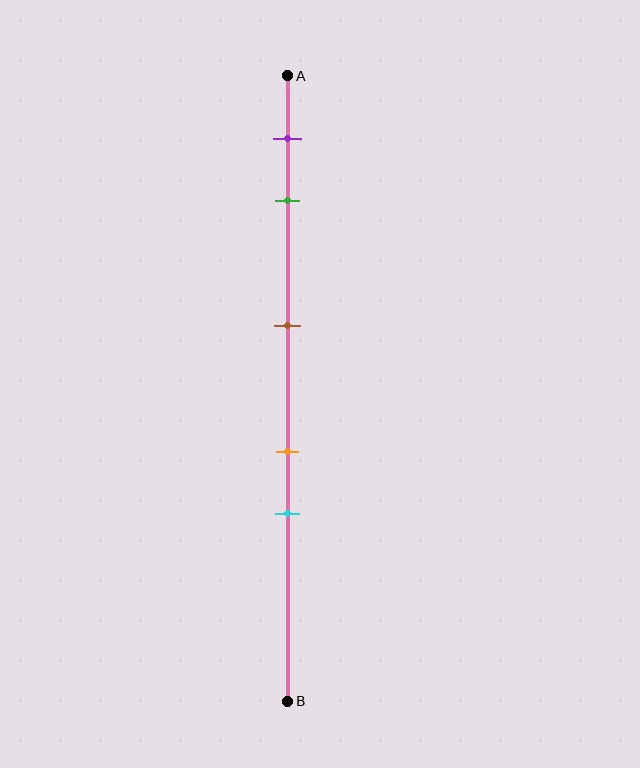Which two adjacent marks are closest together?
The orange and cyan marks are the closest adjacent pair.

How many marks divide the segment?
There are 5 marks dividing the segment.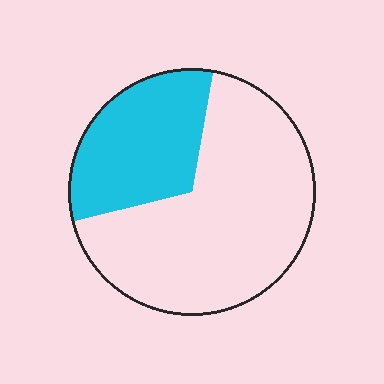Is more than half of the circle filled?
No.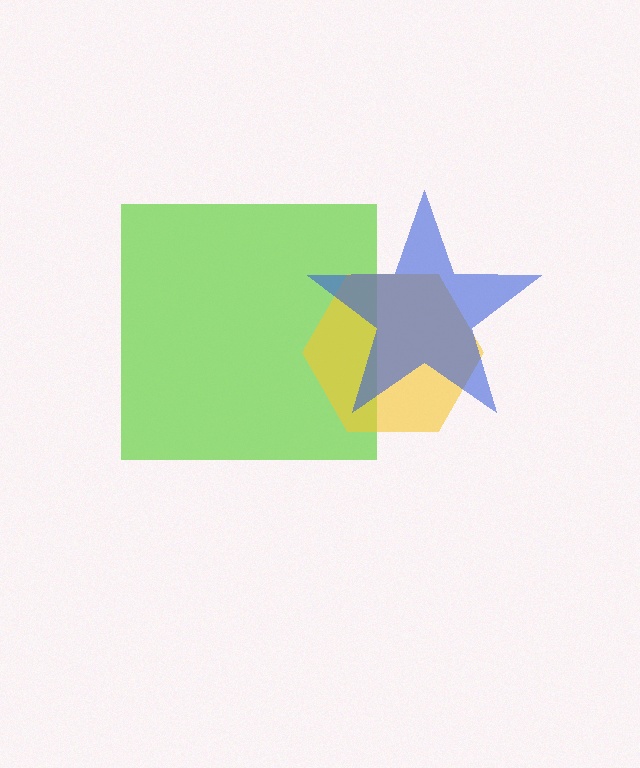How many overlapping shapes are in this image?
There are 3 overlapping shapes in the image.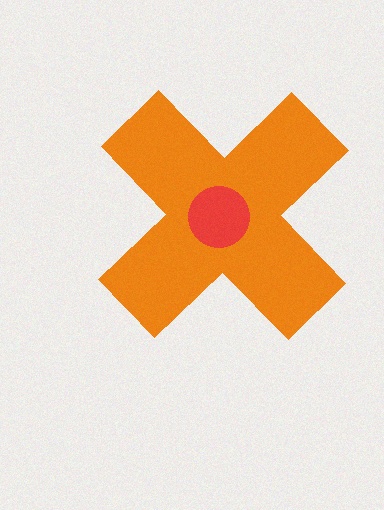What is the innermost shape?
The red circle.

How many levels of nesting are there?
2.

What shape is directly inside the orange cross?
The red circle.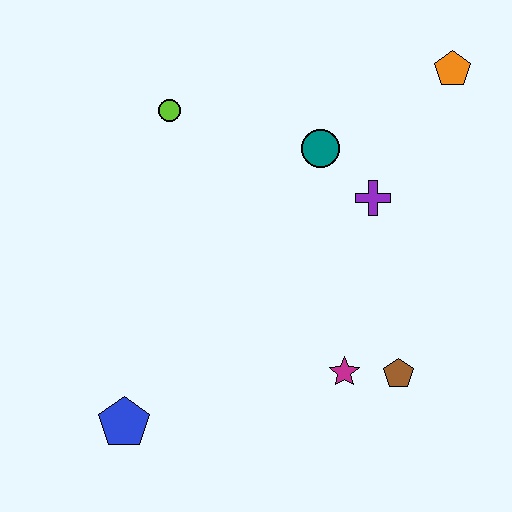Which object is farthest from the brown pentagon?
The lime circle is farthest from the brown pentagon.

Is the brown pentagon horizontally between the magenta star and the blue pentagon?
No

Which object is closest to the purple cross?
The teal circle is closest to the purple cross.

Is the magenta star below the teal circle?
Yes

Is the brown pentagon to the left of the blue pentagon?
No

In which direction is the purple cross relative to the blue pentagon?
The purple cross is to the right of the blue pentagon.